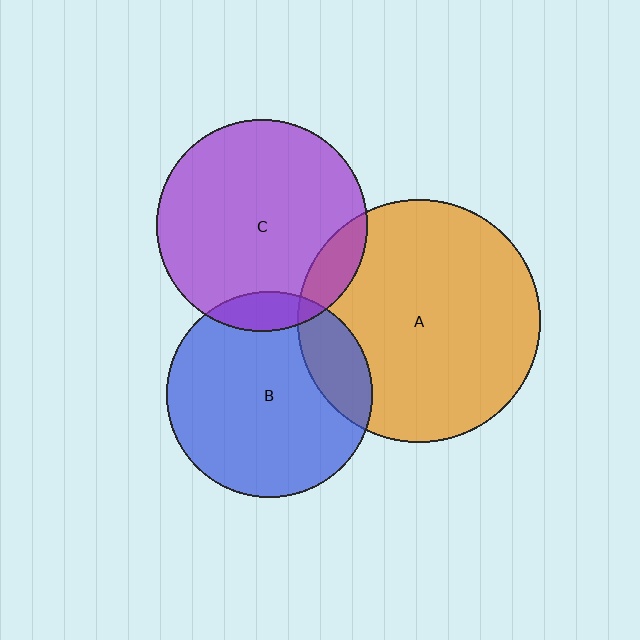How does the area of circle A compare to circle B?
Approximately 1.4 times.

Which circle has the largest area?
Circle A (orange).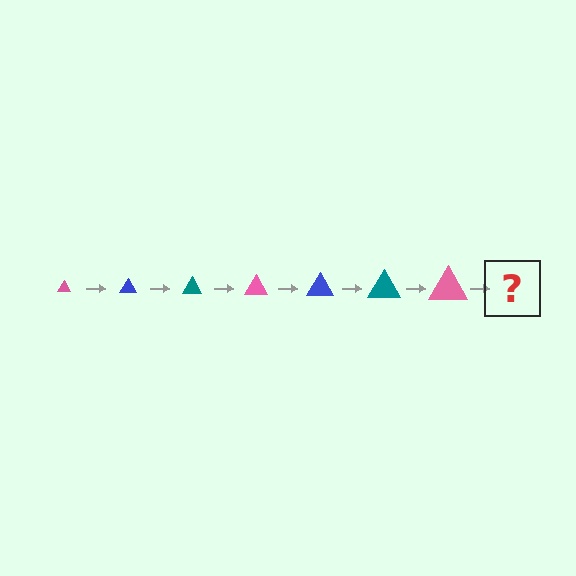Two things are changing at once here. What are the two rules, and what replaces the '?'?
The two rules are that the triangle grows larger each step and the color cycles through pink, blue, and teal. The '?' should be a blue triangle, larger than the previous one.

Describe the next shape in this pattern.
It should be a blue triangle, larger than the previous one.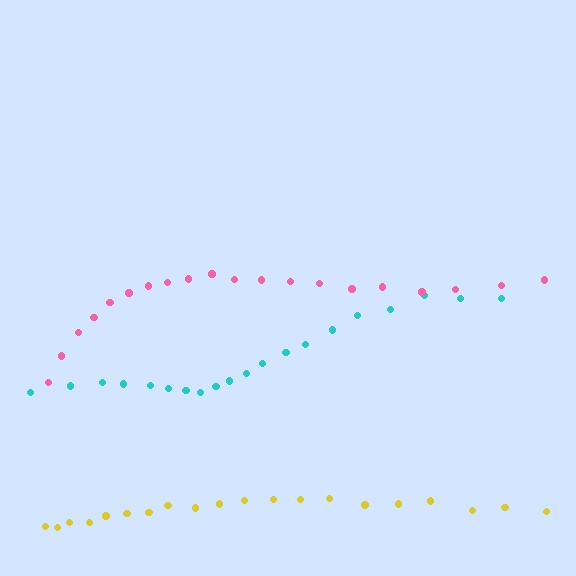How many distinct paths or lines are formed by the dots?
There are 3 distinct paths.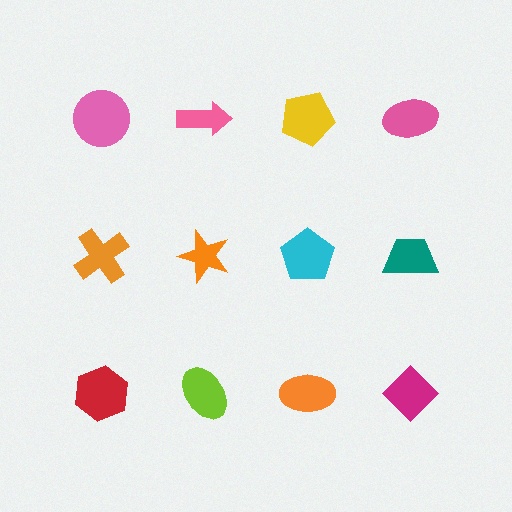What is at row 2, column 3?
A cyan pentagon.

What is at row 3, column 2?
A lime ellipse.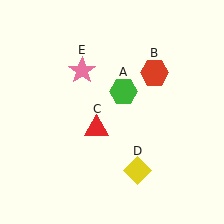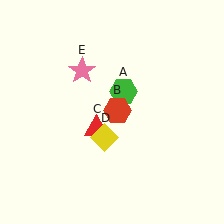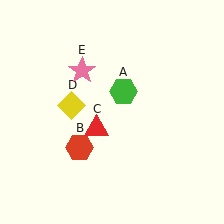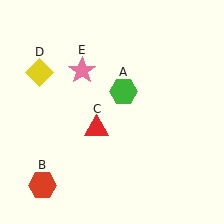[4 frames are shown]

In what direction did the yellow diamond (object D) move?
The yellow diamond (object D) moved up and to the left.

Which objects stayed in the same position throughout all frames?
Green hexagon (object A) and red triangle (object C) and pink star (object E) remained stationary.